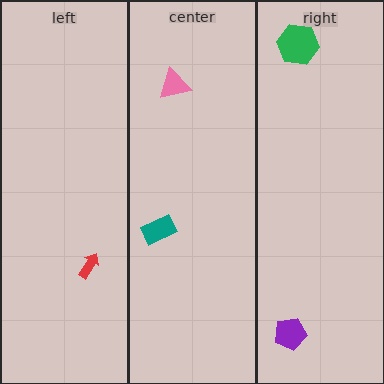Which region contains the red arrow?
The left region.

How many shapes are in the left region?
1.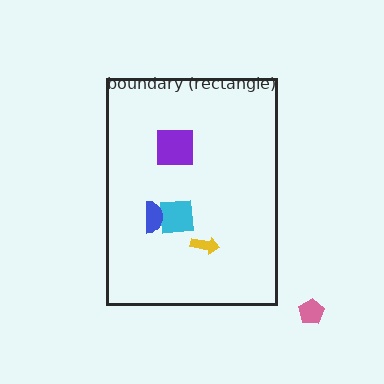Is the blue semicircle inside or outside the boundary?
Inside.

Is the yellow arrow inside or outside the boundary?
Inside.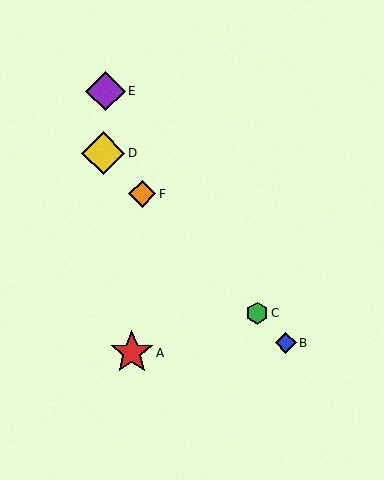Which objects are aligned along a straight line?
Objects B, C, D, F are aligned along a straight line.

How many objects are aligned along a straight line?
4 objects (B, C, D, F) are aligned along a straight line.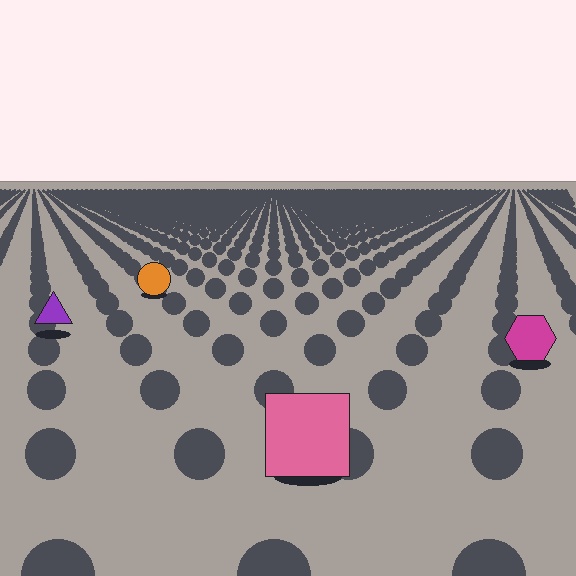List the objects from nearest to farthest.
From nearest to farthest: the pink square, the magenta hexagon, the purple triangle, the orange circle.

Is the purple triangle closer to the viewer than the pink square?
No. The pink square is closer — you can tell from the texture gradient: the ground texture is coarser near it.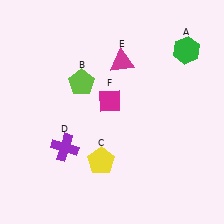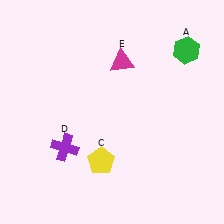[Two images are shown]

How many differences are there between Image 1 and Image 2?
There are 2 differences between the two images.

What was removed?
The lime pentagon (B), the magenta diamond (F) were removed in Image 2.